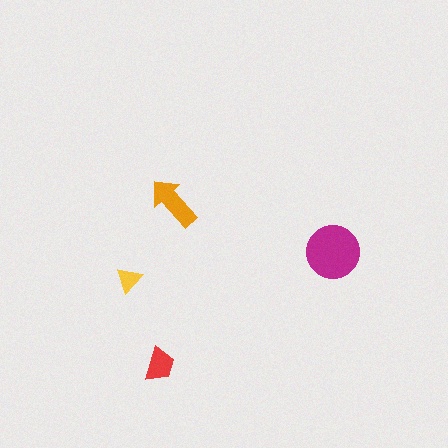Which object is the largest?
The magenta circle.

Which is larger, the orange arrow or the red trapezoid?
The orange arrow.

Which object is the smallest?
The yellow triangle.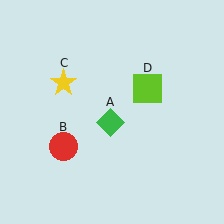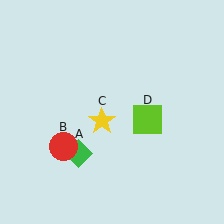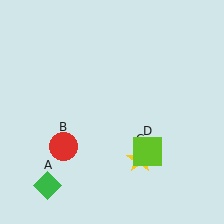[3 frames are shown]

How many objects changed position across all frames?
3 objects changed position: green diamond (object A), yellow star (object C), lime square (object D).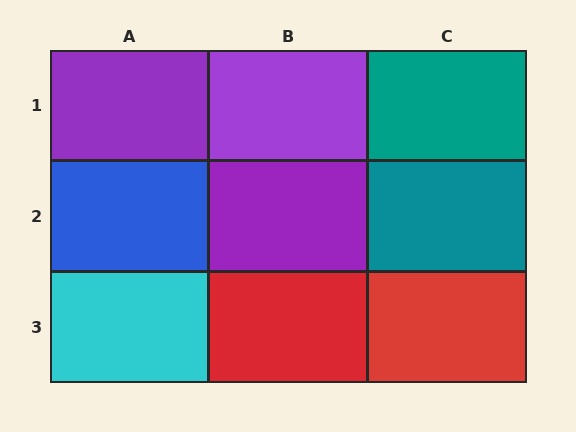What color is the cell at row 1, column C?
Teal.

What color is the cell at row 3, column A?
Cyan.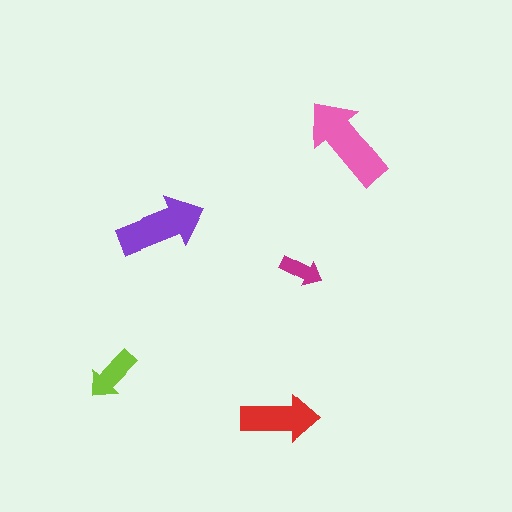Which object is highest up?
The pink arrow is topmost.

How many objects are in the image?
There are 5 objects in the image.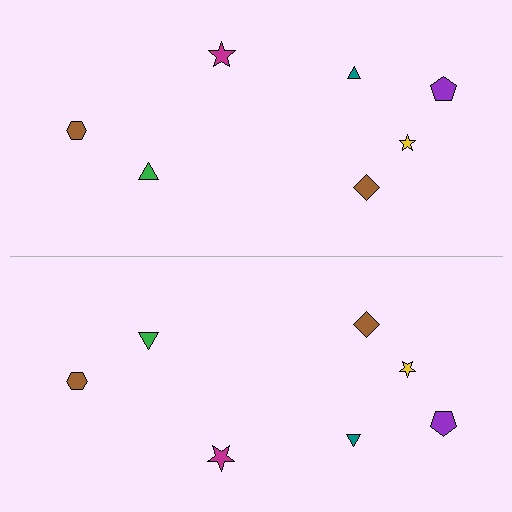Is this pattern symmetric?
Yes, this pattern has bilateral (reflection) symmetry.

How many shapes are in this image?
There are 14 shapes in this image.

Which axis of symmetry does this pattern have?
The pattern has a horizontal axis of symmetry running through the center of the image.